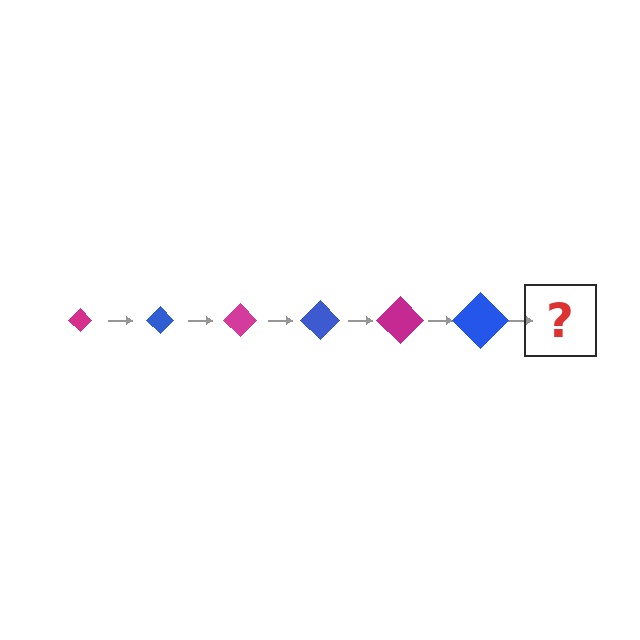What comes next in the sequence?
The next element should be a magenta diamond, larger than the previous one.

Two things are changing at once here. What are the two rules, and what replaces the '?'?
The two rules are that the diamond grows larger each step and the color cycles through magenta and blue. The '?' should be a magenta diamond, larger than the previous one.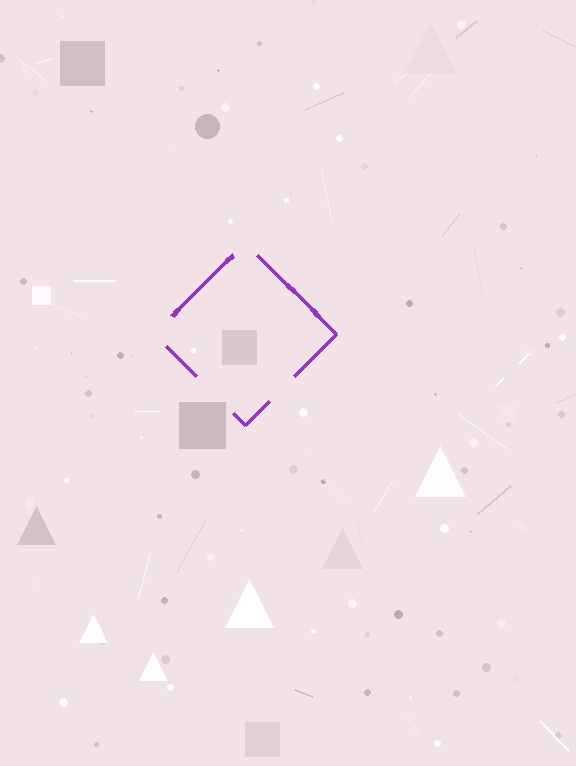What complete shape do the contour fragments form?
The contour fragments form a diamond.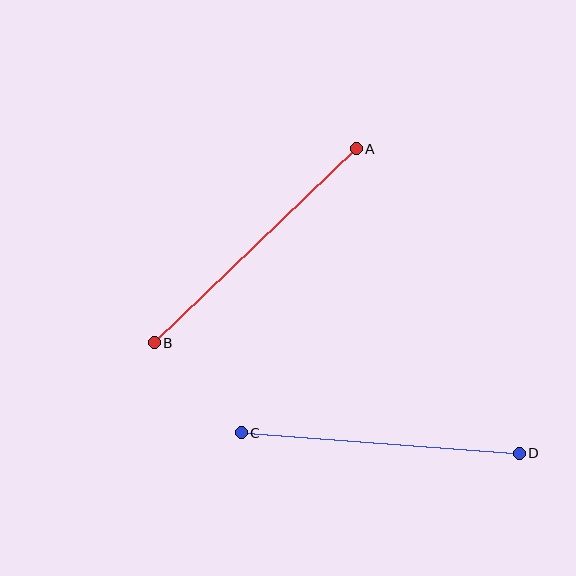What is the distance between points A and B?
The distance is approximately 280 pixels.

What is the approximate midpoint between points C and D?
The midpoint is at approximately (380, 443) pixels.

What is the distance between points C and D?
The distance is approximately 279 pixels.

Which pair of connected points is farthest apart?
Points A and B are farthest apart.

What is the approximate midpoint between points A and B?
The midpoint is at approximately (255, 246) pixels.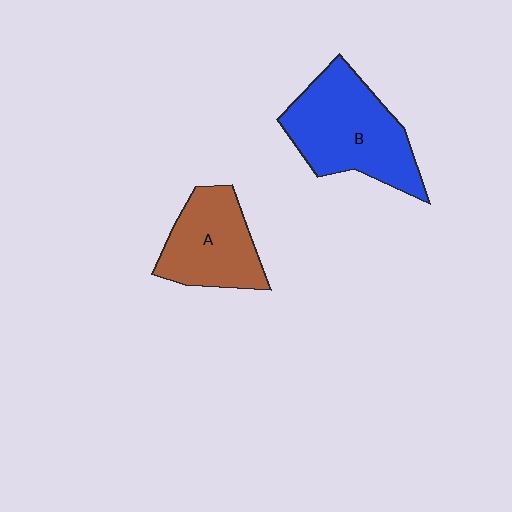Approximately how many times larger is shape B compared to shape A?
Approximately 1.4 times.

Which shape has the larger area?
Shape B (blue).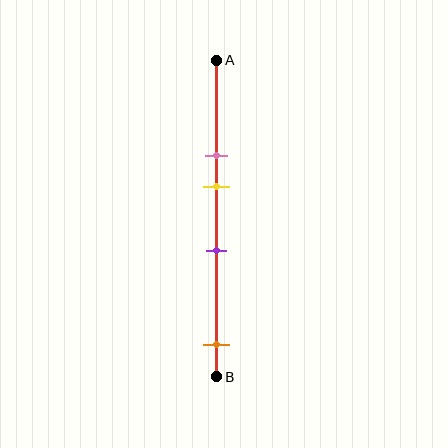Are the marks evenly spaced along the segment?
No, the marks are not evenly spaced.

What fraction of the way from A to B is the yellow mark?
The yellow mark is approximately 40% (0.4) of the way from A to B.